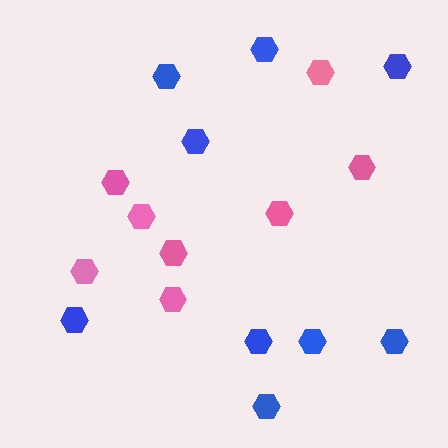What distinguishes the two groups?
There are 2 groups: one group of pink hexagons (8) and one group of blue hexagons (9).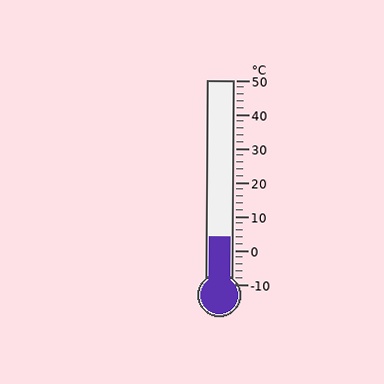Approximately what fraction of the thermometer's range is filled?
The thermometer is filled to approximately 25% of its range.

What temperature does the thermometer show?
The thermometer shows approximately 4°C.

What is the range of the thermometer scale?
The thermometer scale ranges from -10°C to 50°C.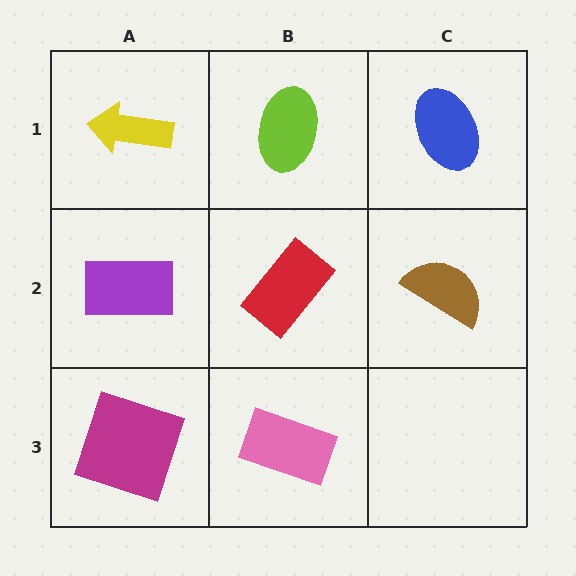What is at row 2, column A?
A purple rectangle.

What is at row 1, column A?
A yellow arrow.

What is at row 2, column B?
A red rectangle.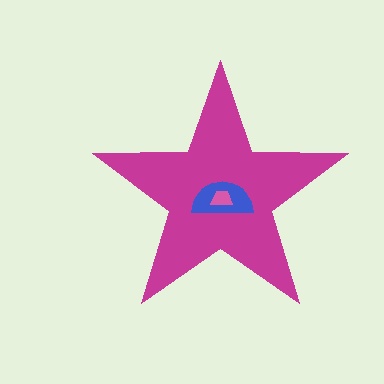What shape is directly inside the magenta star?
The blue semicircle.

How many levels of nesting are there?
3.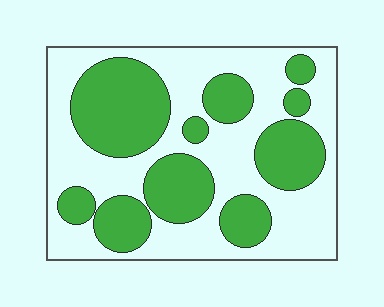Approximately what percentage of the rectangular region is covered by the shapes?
Approximately 40%.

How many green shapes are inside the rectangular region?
10.